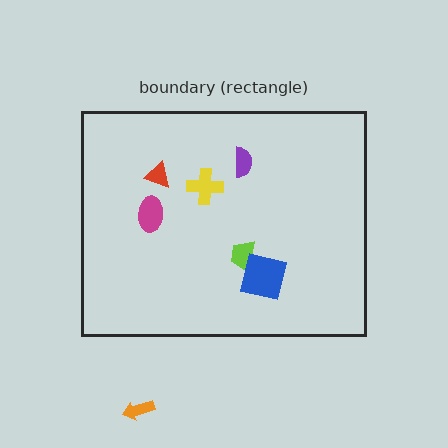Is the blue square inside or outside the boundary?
Inside.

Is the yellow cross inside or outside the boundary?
Inside.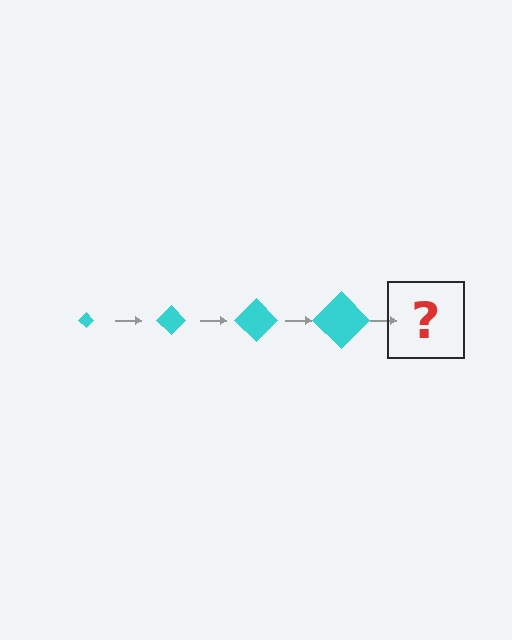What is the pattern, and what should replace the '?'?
The pattern is that the diamond gets progressively larger each step. The '?' should be a cyan diamond, larger than the previous one.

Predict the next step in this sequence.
The next step is a cyan diamond, larger than the previous one.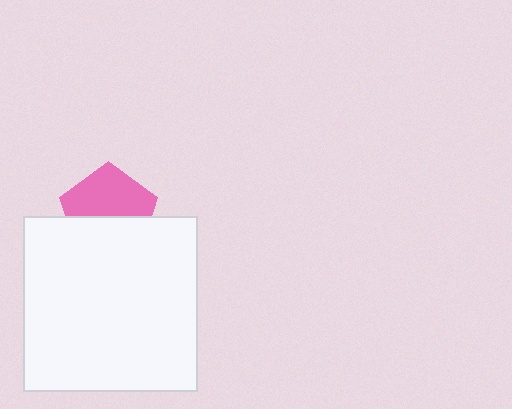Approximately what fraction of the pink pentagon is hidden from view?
Roughly 46% of the pink pentagon is hidden behind the white square.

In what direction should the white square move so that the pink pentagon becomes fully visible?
The white square should move down. That is the shortest direction to clear the overlap and leave the pink pentagon fully visible.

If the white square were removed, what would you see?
You would see the complete pink pentagon.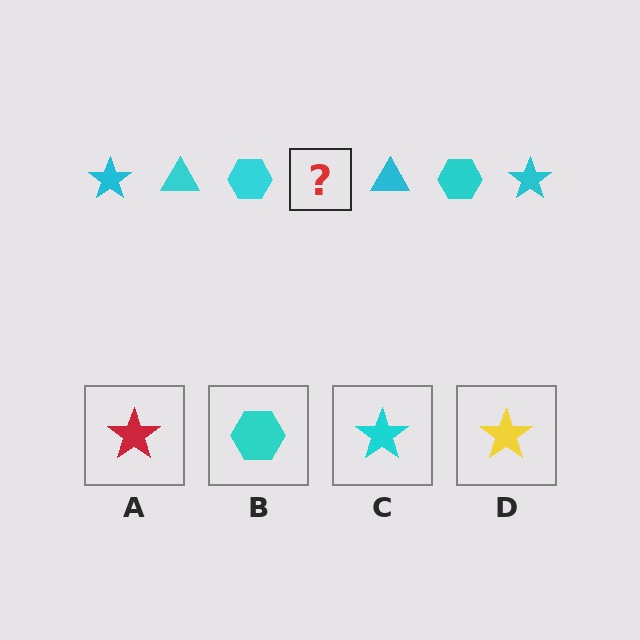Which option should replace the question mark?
Option C.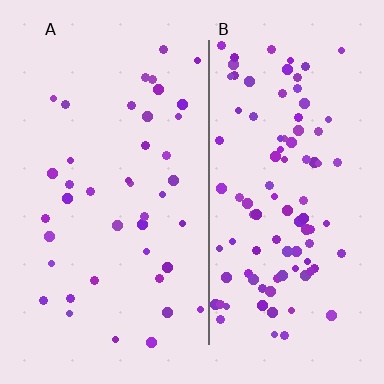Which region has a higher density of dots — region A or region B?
B (the right).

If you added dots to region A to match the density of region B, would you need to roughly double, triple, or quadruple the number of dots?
Approximately double.